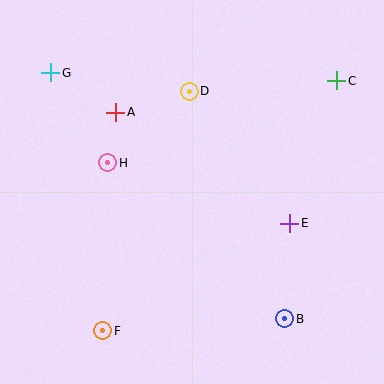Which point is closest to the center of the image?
Point H at (108, 163) is closest to the center.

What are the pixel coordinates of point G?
Point G is at (51, 73).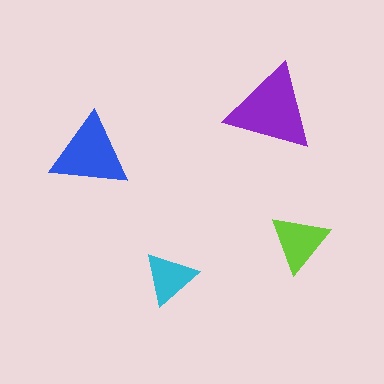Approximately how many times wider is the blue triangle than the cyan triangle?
About 1.5 times wider.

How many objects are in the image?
There are 4 objects in the image.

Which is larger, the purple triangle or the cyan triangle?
The purple one.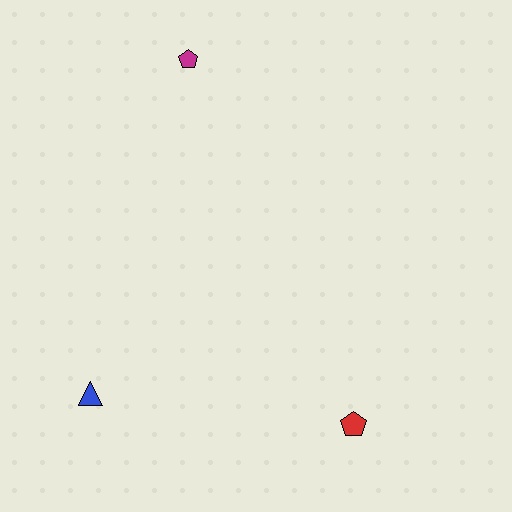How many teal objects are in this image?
There are no teal objects.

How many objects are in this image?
There are 3 objects.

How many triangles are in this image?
There is 1 triangle.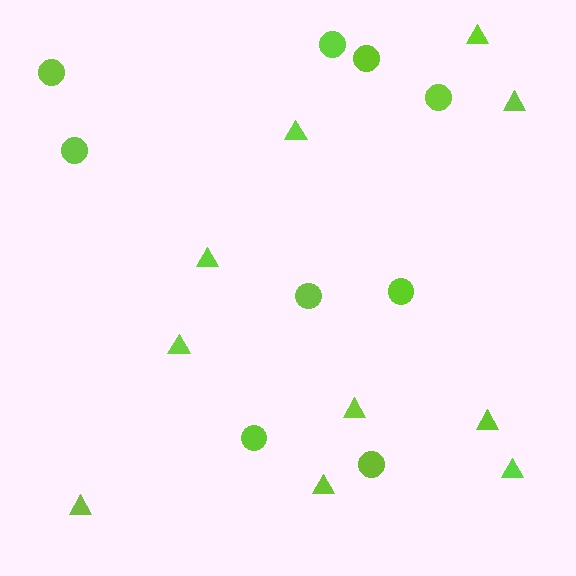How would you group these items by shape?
There are 2 groups: one group of triangles (10) and one group of circles (9).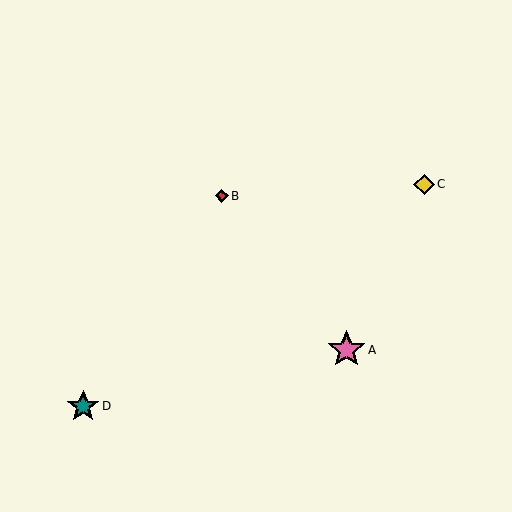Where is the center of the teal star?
The center of the teal star is at (83, 406).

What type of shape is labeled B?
Shape B is a red diamond.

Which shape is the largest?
The pink star (labeled A) is the largest.